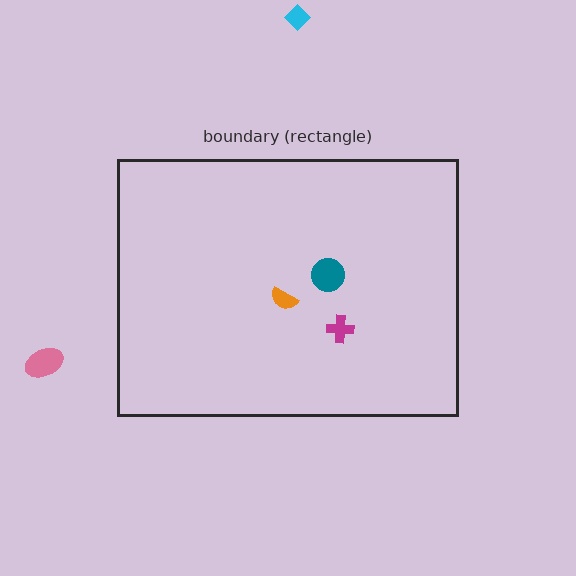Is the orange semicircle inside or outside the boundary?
Inside.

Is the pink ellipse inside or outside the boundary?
Outside.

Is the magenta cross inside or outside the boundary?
Inside.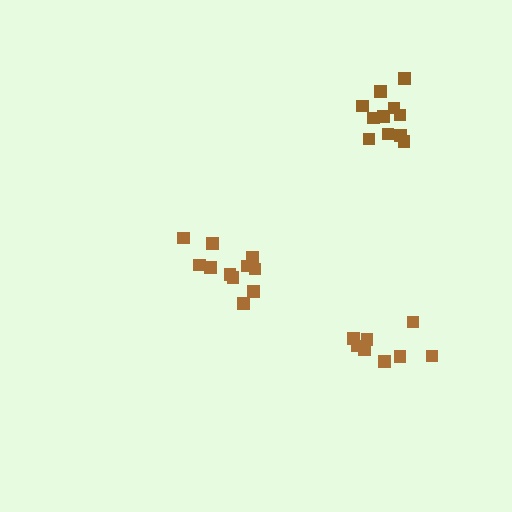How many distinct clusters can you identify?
There are 3 distinct clusters.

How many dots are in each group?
Group 1: 11 dots, Group 2: 11 dots, Group 3: 8 dots (30 total).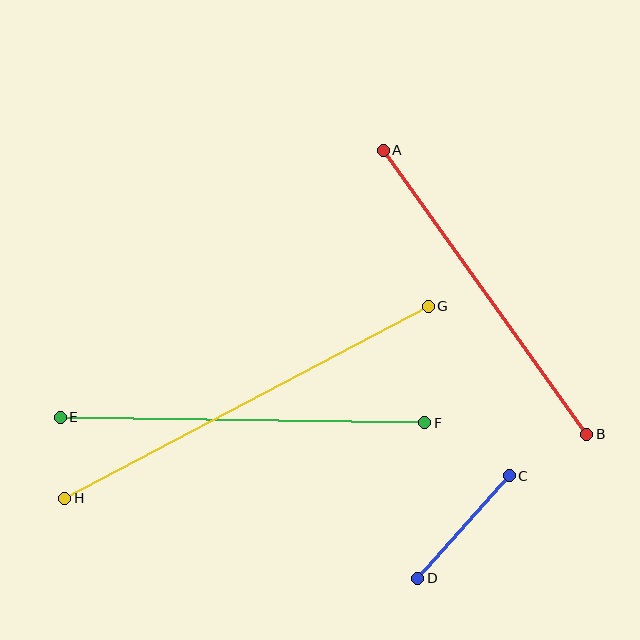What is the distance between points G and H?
The distance is approximately 411 pixels.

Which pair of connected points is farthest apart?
Points G and H are farthest apart.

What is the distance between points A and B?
The distance is approximately 349 pixels.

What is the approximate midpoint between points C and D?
The midpoint is at approximately (463, 527) pixels.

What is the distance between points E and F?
The distance is approximately 365 pixels.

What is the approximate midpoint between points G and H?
The midpoint is at approximately (247, 402) pixels.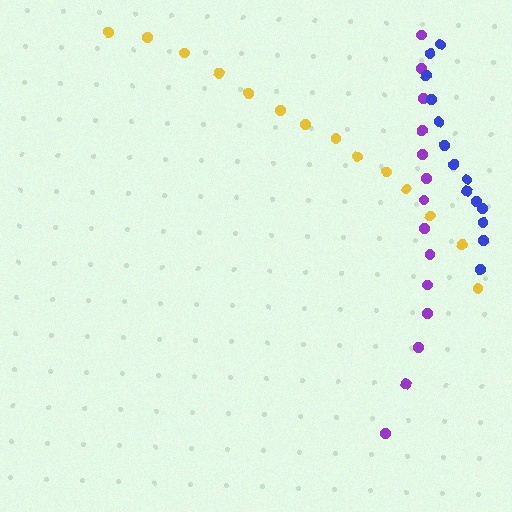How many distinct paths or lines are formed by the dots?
There are 3 distinct paths.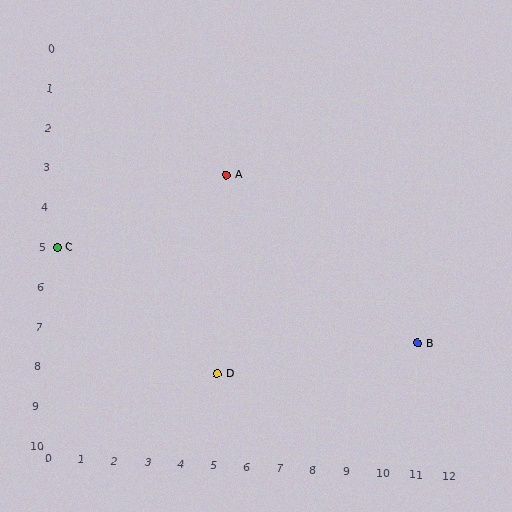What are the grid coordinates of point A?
Point A is at grid coordinates (5, 3).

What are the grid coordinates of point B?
Point B is at grid coordinates (11, 7).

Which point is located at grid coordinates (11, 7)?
Point B is at (11, 7).